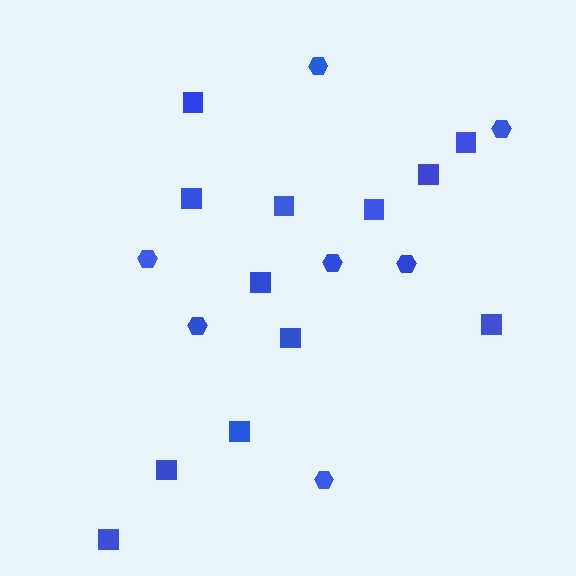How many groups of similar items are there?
There are 2 groups: one group of hexagons (7) and one group of squares (12).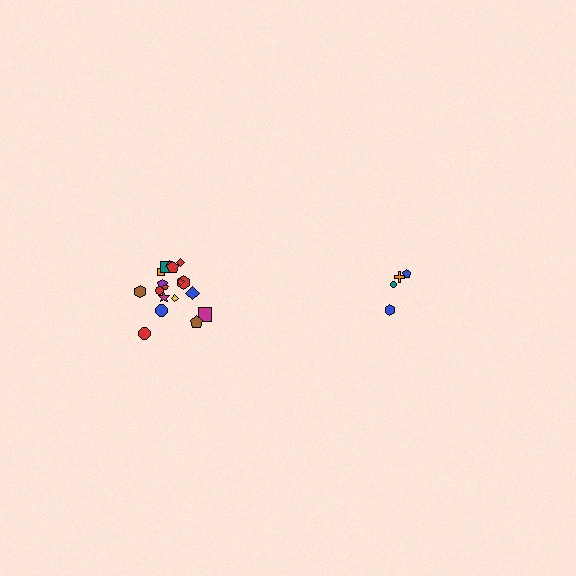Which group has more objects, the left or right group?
The left group.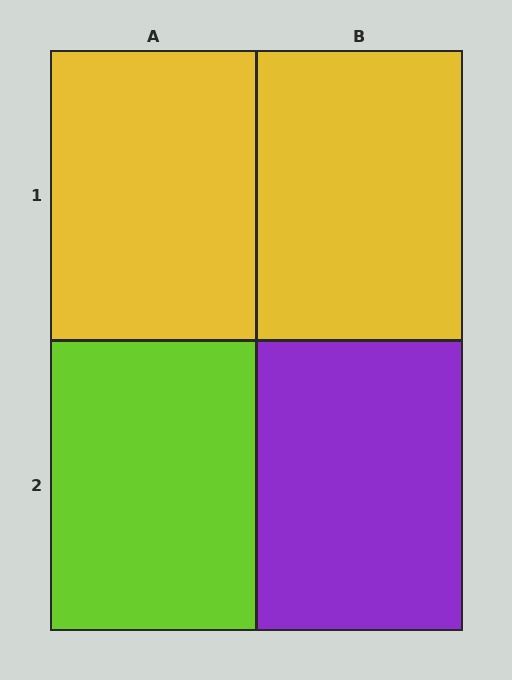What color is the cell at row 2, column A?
Lime.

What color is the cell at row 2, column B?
Purple.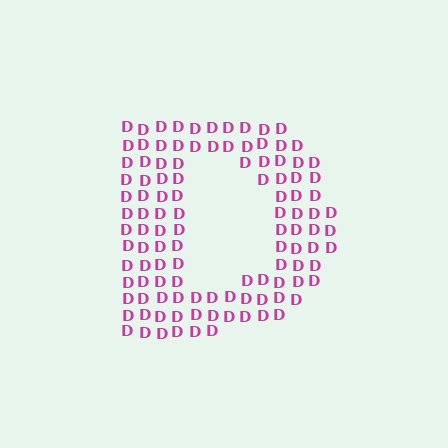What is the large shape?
The large shape is the letter D.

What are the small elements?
The small elements are letter D's.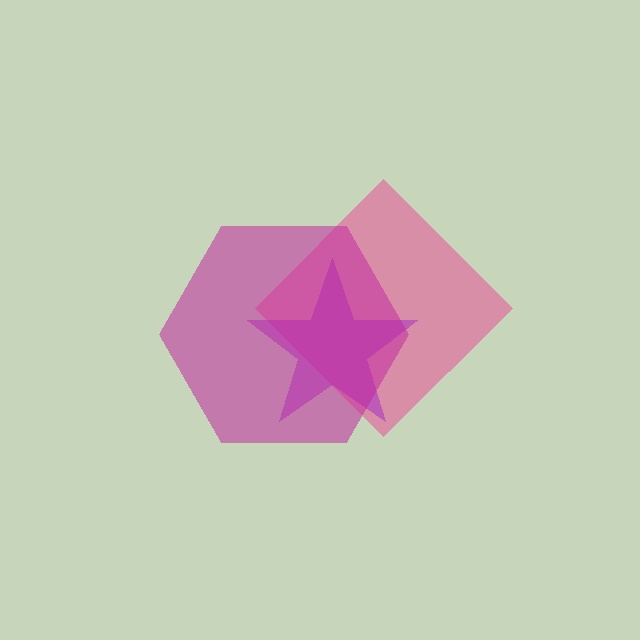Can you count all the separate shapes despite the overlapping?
Yes, there are 3 separate shapes.